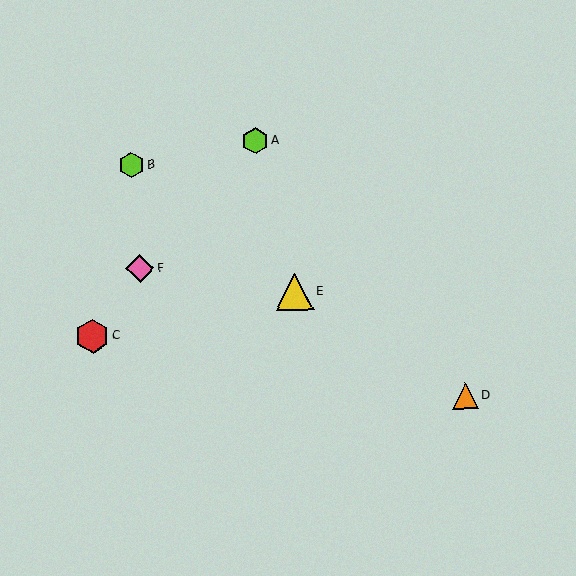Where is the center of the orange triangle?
The center of the orange triangle is at (465, 396).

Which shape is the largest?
The yellow triangle (labeled E) is the largest.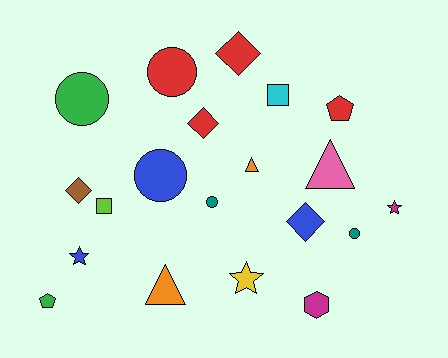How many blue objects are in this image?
There are 3 blue objects.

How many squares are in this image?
There are 2 squares.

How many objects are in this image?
There are 20 objects.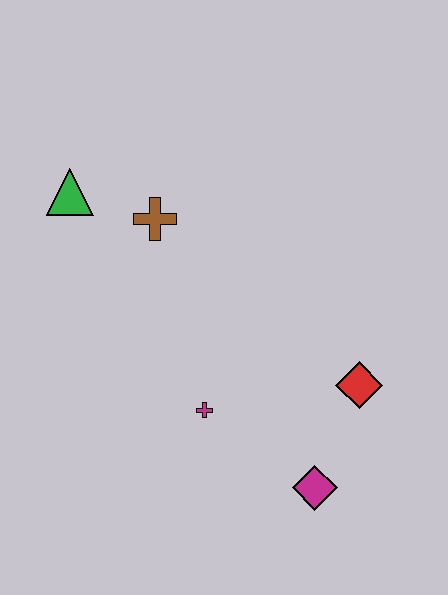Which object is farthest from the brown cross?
The magenta diamond is farthest from the brown cross.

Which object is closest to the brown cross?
The green triangle is closest to the brown cross.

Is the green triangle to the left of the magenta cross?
Yes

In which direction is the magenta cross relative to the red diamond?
The magenta cross is to the left of the red diamond.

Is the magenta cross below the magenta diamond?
No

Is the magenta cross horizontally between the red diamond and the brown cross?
Yes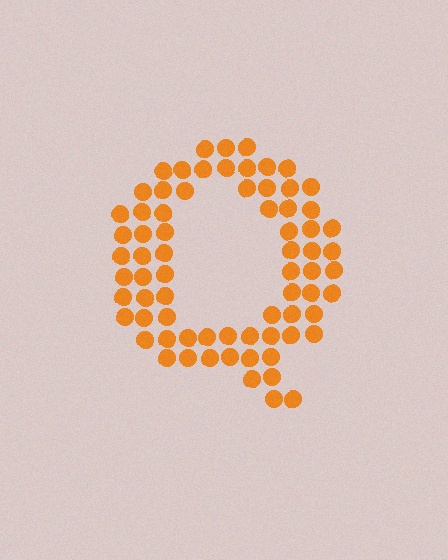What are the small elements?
The small elements are circles.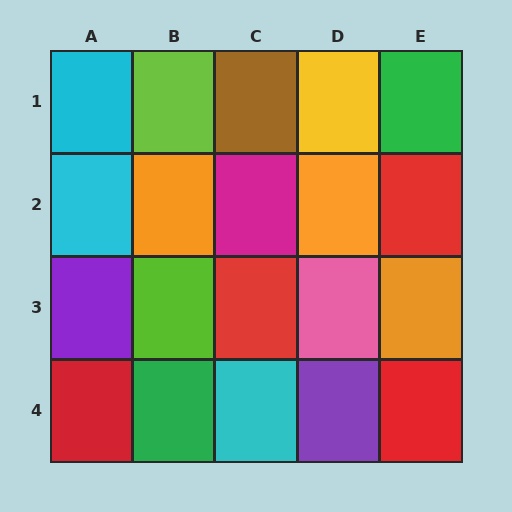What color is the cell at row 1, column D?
Yellow.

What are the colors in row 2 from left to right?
Cyan, orange, magenta, orange, red.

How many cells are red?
4 cells are red.